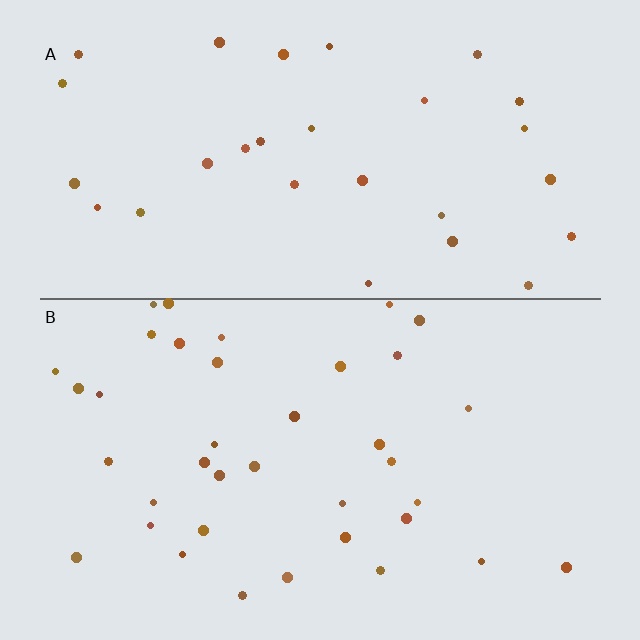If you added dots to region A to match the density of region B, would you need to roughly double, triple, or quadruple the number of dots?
Approximately double.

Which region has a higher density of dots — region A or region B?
B (the bottom).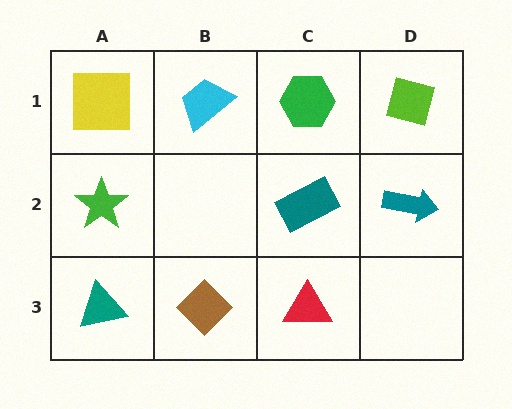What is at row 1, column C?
A green hexagon.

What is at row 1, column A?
A yellow square.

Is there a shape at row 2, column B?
No, that cell is empty.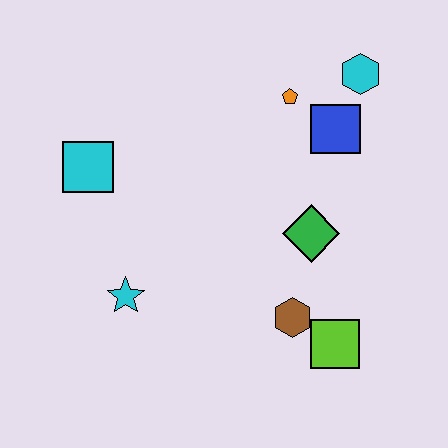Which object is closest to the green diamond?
The brown hexagon is closest to the green diamond.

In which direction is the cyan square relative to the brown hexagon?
The cyan square is to the left of the brown hexagon.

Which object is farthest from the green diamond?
The cyan square is farthest from the green diamond.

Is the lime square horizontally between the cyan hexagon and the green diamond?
Yes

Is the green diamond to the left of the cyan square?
No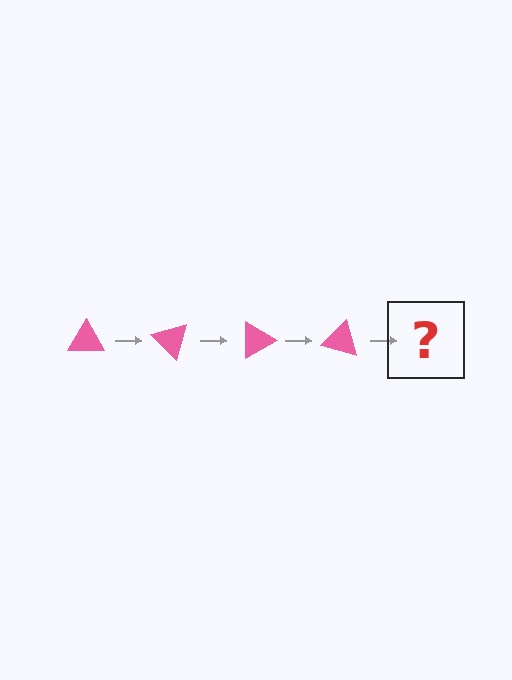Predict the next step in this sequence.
The next step is a pink triangle rotated 180 degrees.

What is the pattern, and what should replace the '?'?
The pattern is that the triangle rotates 45 degrees each step. The '?' should be a pink triangle rotated 180 degrees.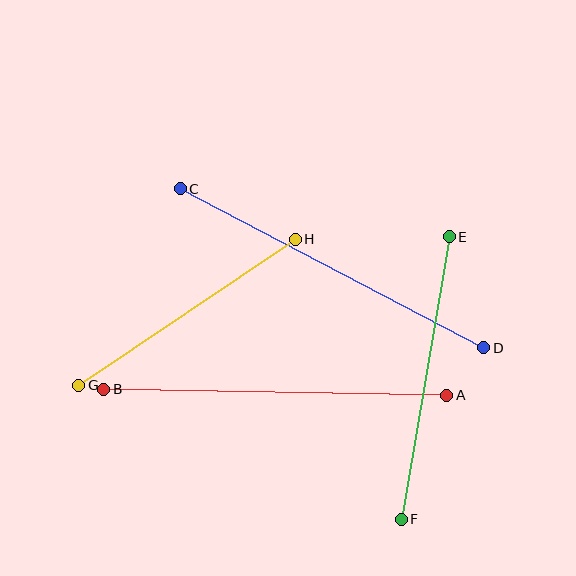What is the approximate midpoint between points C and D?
The midpoint is at approximately (332, 268) pixels.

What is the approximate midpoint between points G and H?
The midpoint is at approximately (187, 312) pixels.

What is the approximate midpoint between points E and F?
The midpoint is at approximately (425, 378) pixels.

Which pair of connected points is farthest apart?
Points C and D are farthest apart.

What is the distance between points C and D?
The distance is approximately 343 pixels.